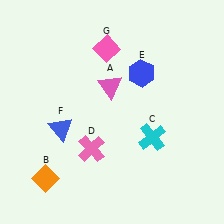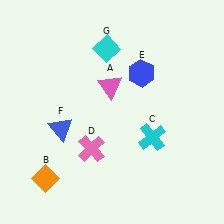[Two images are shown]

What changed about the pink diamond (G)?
In Image 1, G is pink. In Image 2, it changed to cyan.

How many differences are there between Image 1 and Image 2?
There is 1 difference between the two images.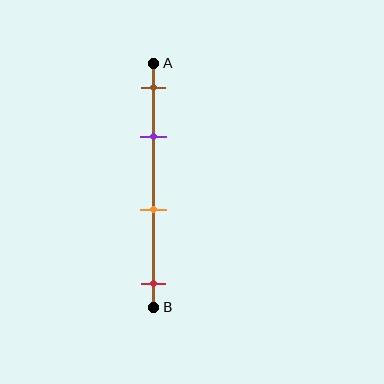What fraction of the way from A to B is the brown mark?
The brown mark is approximately 10% (0.1) of the way from A to B.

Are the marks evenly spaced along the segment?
No, the marks are not evenly spaced.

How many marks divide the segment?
There are 4 marks dividing the segment.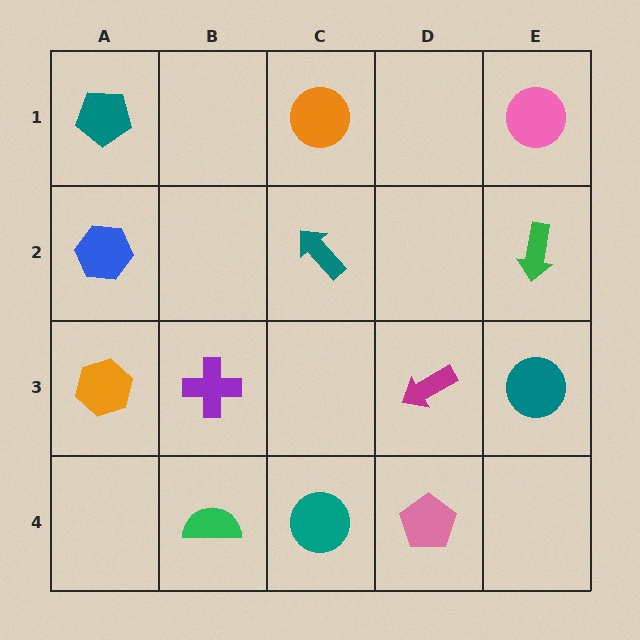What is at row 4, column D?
A pink pentagon.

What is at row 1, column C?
An orange circle.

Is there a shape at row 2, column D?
No, that cell is empty.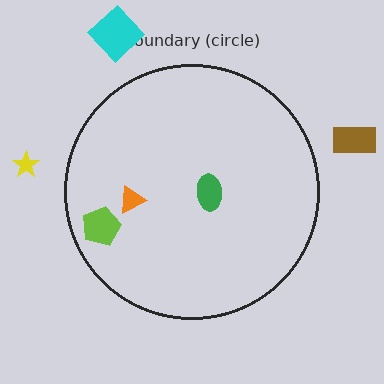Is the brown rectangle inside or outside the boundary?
Outside.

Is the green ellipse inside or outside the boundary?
Inside.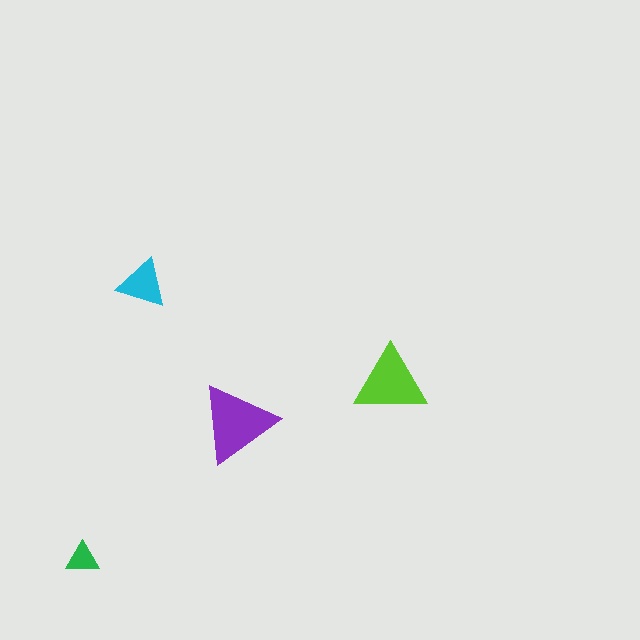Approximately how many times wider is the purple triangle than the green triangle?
About 2.5 times wider.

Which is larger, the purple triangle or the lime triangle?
The purple one.